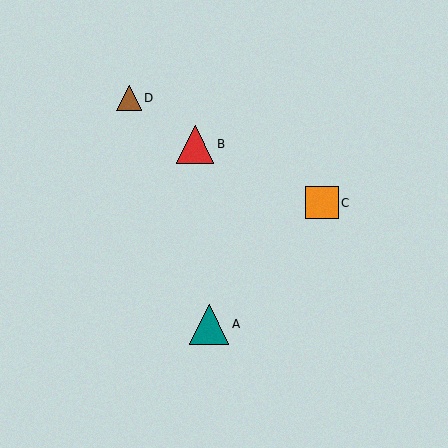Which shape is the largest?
The teal triangle (labeled A) is the largest.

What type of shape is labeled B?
Shape B is a red triangle.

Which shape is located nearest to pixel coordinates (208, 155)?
The red triangle (labeled B) at (195, 144) is nearest to that location.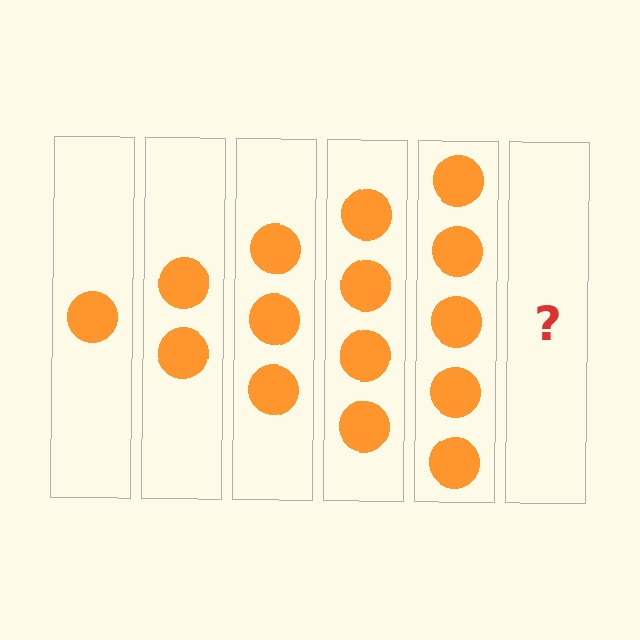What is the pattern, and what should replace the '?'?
The pattern is that each step adds one more circle. The '?' should be 6 circles.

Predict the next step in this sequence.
The next step is 6 circles.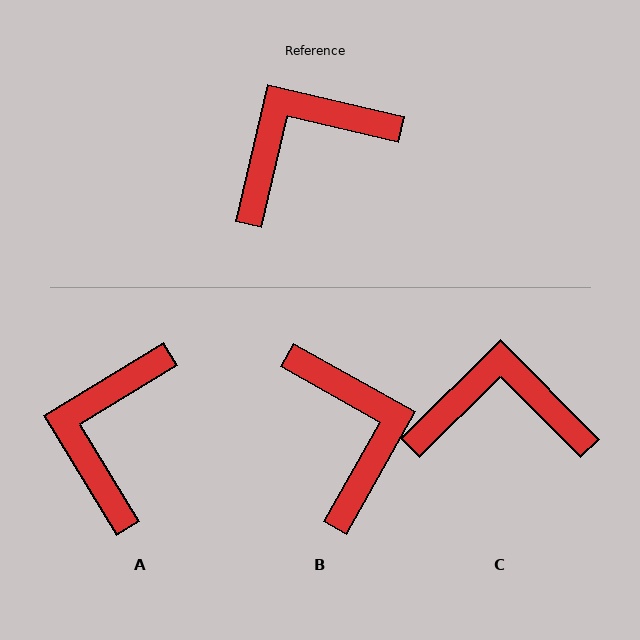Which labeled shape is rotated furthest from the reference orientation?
B, about 106 degrees away.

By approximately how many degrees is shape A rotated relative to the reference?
Approximately 44 degrees counter-clockwise.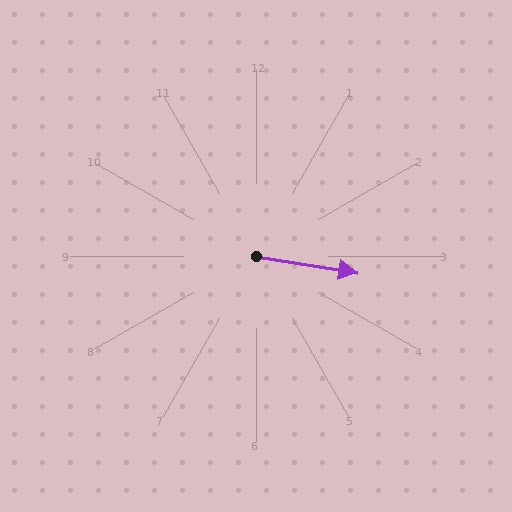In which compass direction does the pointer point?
East.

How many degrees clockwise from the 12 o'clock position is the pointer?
Approximately 99 degrees.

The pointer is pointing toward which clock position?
Roughly 3 o'clock.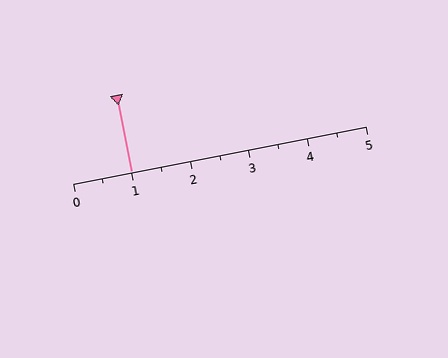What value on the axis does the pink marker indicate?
The marker indicates approximately 1.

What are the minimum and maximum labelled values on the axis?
The axis runs from 0 to 5.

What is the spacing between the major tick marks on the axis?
The major ticks are spaced 1 apart.